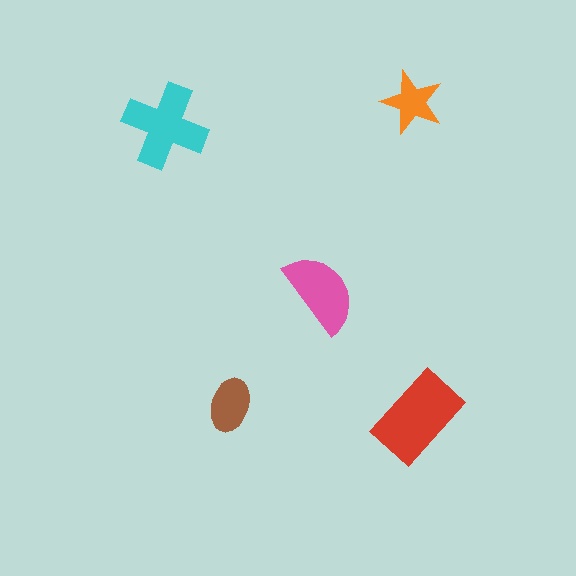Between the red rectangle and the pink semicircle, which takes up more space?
The red rectangle.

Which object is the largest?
The red rectangle.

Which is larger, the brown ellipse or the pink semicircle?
The pink semicircle.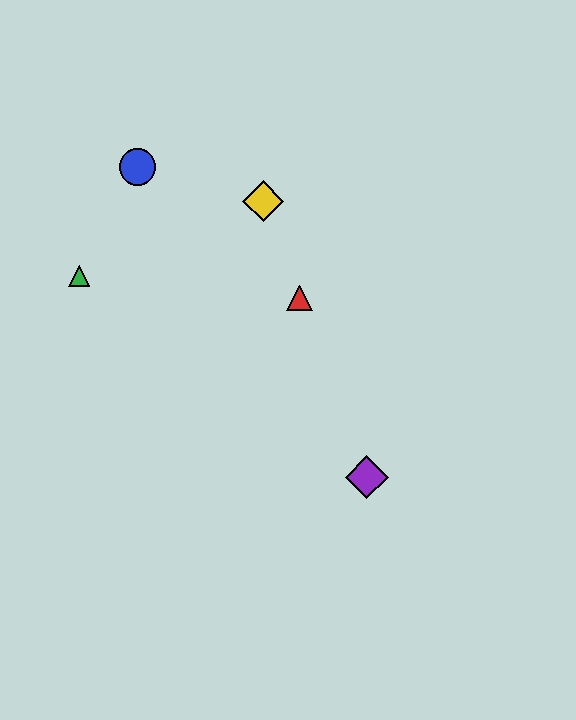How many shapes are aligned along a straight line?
3 shapes (the red triangle, the yellow diamond, the purple diamond) are aligned along a straight line.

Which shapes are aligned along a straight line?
The red triangle, the yellow diamond, the purple diamond are aligned along a straight line.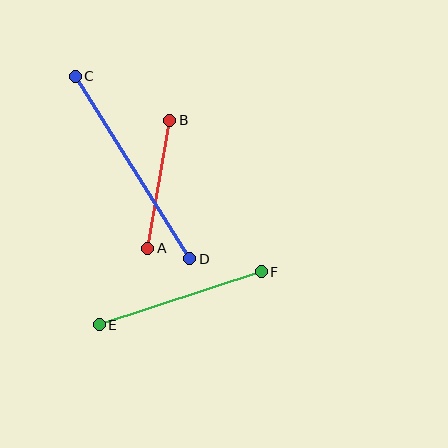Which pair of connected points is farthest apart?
Points C and D are farthest apart.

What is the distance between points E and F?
The distance is approximately 170 pixels.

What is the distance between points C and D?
The distance is approximately 216 pixels.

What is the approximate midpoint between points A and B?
The midpoint is at approximately (159, 184) pixels.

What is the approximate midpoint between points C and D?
The midpoint is at approximately (133, 168) pixels.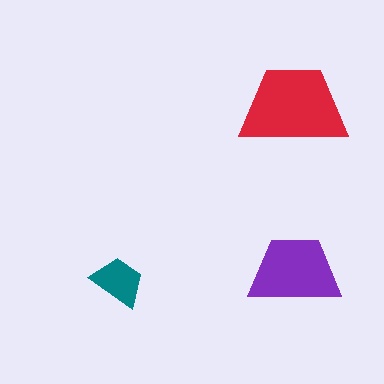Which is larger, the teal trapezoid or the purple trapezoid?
The purple one.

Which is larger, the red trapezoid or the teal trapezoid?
The red one.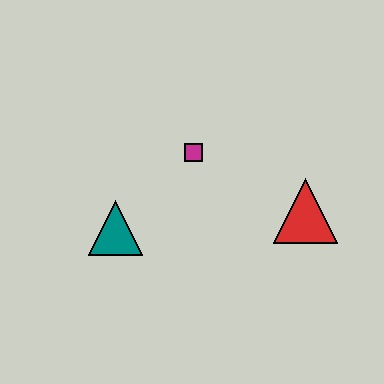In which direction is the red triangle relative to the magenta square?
The red triangle is to the right of the magenta square.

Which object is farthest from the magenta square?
The red triangle is farthest from the magenta square.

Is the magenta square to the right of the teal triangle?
Yes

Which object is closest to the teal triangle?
The magenta square is closest to the teal triangle.